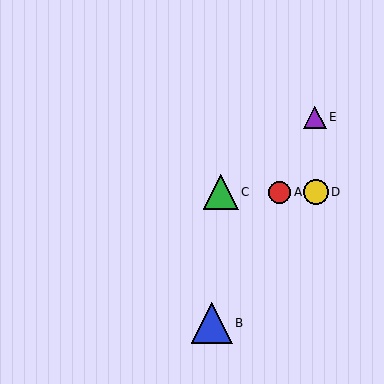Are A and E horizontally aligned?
No, A is at y≈192 and E is at y≈117.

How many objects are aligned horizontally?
3 objects (A, C, D) are aligned horizontally.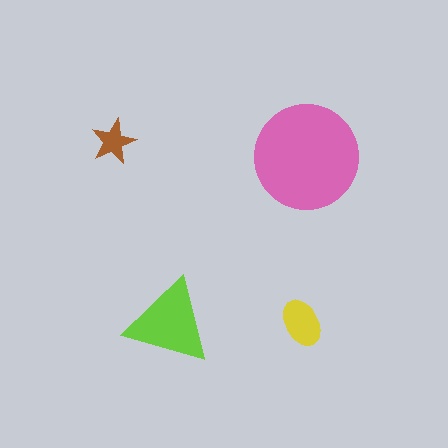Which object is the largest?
The pink circle.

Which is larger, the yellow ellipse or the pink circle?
The pink circle.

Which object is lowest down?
The yellow ellipse is bottommost.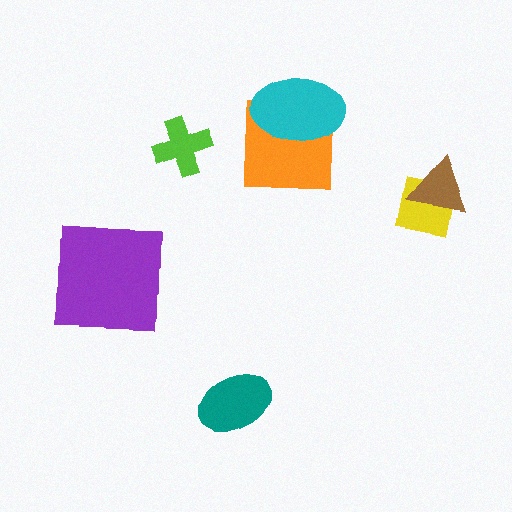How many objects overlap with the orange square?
1 object overlaps with the orange square.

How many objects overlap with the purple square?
0 objects overlap with the purple square.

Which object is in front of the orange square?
The cyan ellipse is in front of the orange square.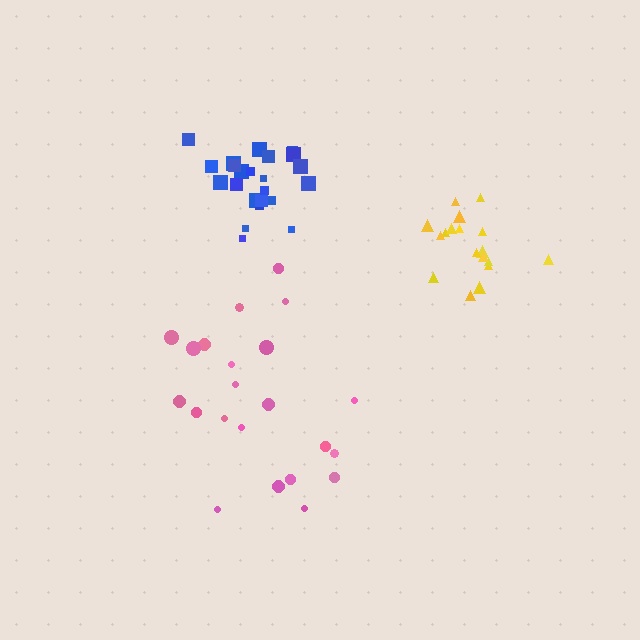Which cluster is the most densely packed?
Blue.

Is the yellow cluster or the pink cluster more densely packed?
Yellow.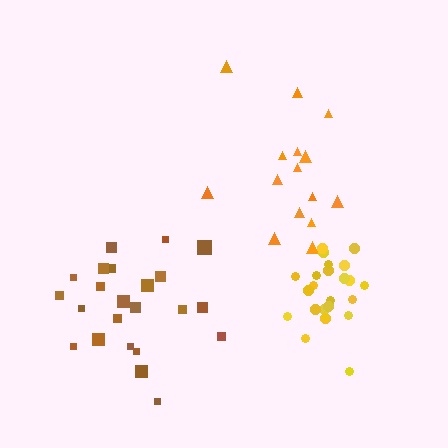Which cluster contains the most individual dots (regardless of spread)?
Yellow (24).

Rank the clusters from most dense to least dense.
yellow, brown, orange.